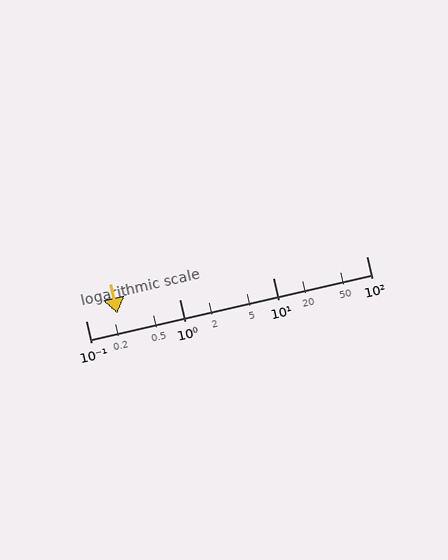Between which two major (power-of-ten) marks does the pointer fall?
The pointer is between 0.1 and 1.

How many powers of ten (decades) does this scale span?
The scale spans 3 decades, from 0.1 to 100.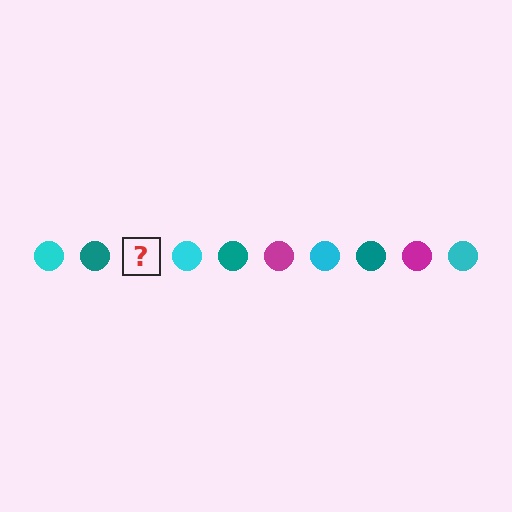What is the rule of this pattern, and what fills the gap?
The rule is that the pattern cycles through cyan, teal, magenta circles. The gap should be filled with a magenta circle.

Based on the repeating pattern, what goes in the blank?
The blank should be a magenta circle.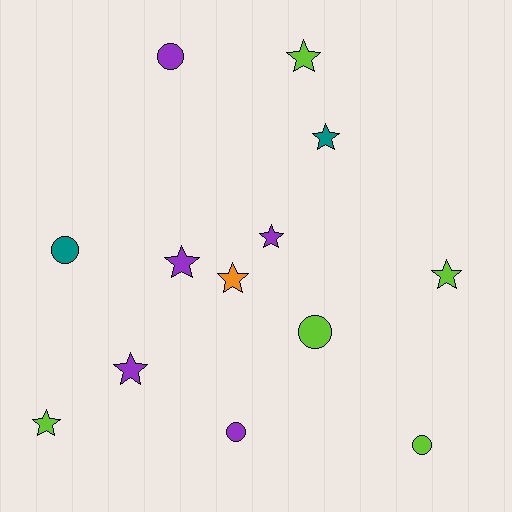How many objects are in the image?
There are 13 objects.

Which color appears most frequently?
Lime, with 5 objects.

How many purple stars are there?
There are 3 purple stars.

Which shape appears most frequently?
Star, with 8 objects.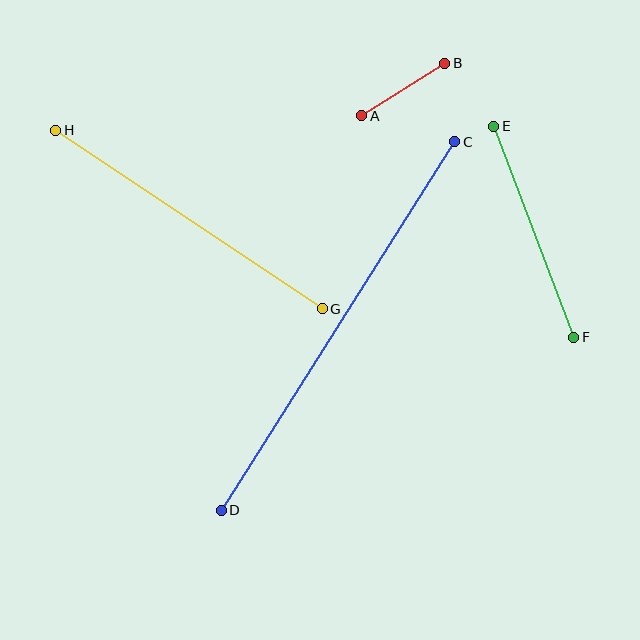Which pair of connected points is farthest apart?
Points C and D are farthest apart.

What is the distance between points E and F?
The distance is approximately 225 pixels.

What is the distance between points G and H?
The distance is approximately 321 pixels.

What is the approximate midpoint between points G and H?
The midpoint is at approximately (189, 219) pixels.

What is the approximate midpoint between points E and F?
The midpoint is at approximately (534, 232) pixels.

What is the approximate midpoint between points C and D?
The midpoint is at approximately (338, 326) pixels.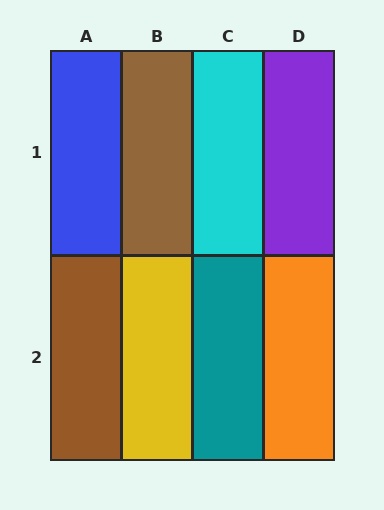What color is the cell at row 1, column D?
Purple.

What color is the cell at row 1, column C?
Cyan.